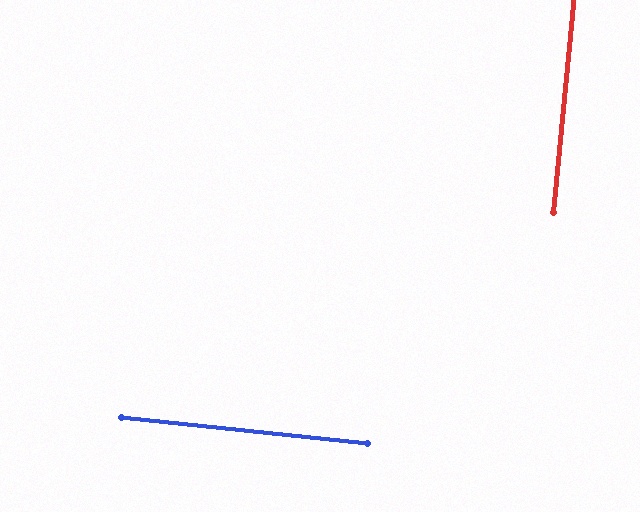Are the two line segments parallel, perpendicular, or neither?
Perpendicular — they meet at approximately 89°.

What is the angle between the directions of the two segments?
Approximately 89 degrees.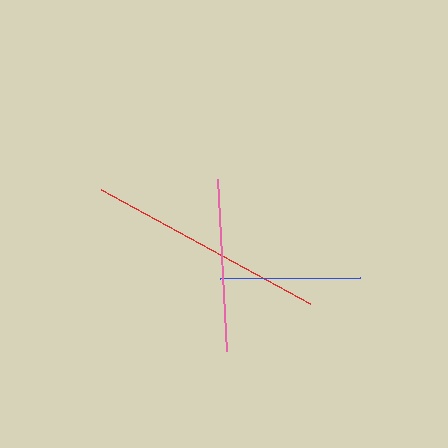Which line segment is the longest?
The red line is the longest at approximately 238 pixels.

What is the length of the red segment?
The red segment is approximately 238 pixels long.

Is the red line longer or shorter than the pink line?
The red line is longer than the pink line.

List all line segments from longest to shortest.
From longest to shortest: red, pink, blue.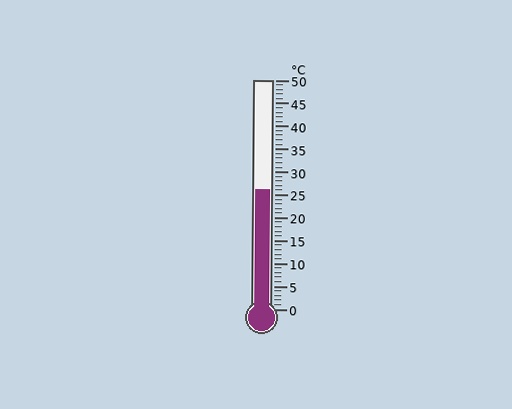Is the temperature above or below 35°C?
The temperature is below 35°C.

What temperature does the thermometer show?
The thermometer shows approximately 26°C.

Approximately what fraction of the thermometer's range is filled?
The thermometer is filled to approximately 50% of its range.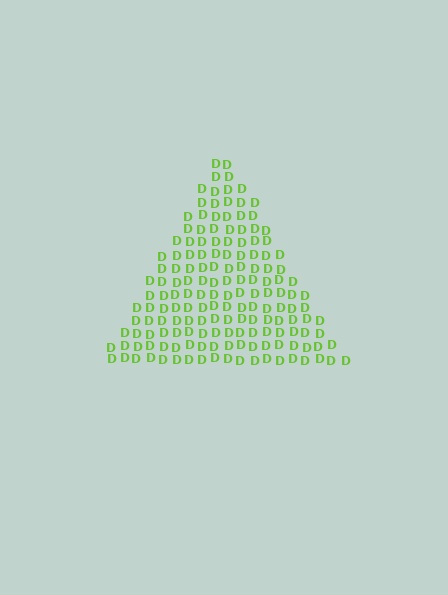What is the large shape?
The large shape is a triangle.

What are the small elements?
The small elements are letter D's.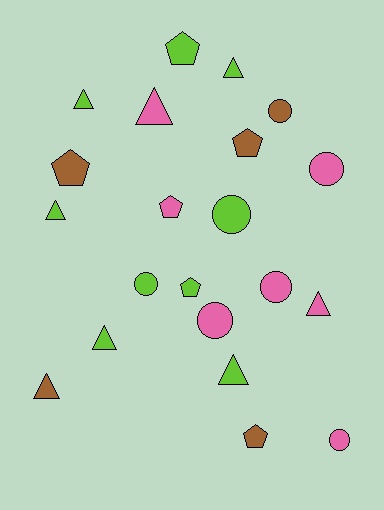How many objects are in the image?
There are 21 objects.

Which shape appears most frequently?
Triangle, with 8 objects.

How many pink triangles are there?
There are 2 pink triangles.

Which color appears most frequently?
Lime, with 9 objects.